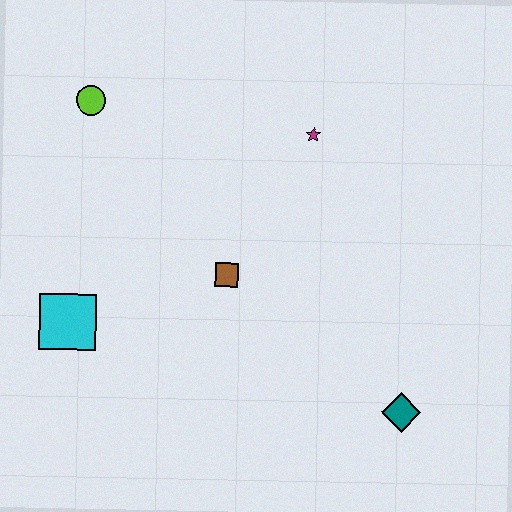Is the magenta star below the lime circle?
Yes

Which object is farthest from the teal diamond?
The lime circle is farthest from the teal diamond.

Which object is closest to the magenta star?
The brown square is closest to the magenta star.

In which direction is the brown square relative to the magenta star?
The brown square is below the magenta star.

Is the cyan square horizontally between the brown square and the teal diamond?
No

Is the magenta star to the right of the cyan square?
Yes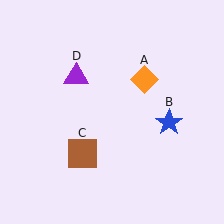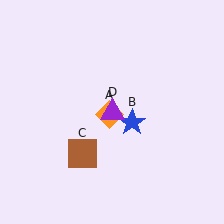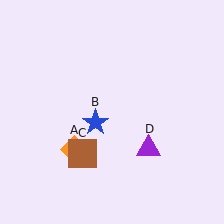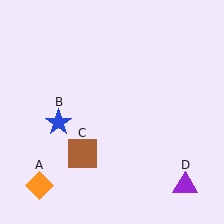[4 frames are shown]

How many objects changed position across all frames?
3 objects changed position: orange diamond (object A), blue star (object B), purple triangle (object D).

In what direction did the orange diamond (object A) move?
The orange diamond (object A) moved down and to the left.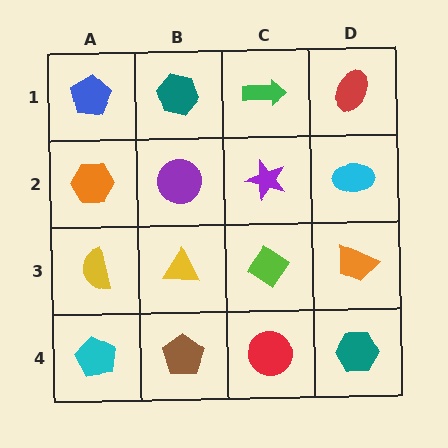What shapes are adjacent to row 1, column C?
A purple star (row 2, column C), a teal hexagon (row 1, column B), a red ellipse (row 1, column D).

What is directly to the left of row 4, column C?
A brown pentagon.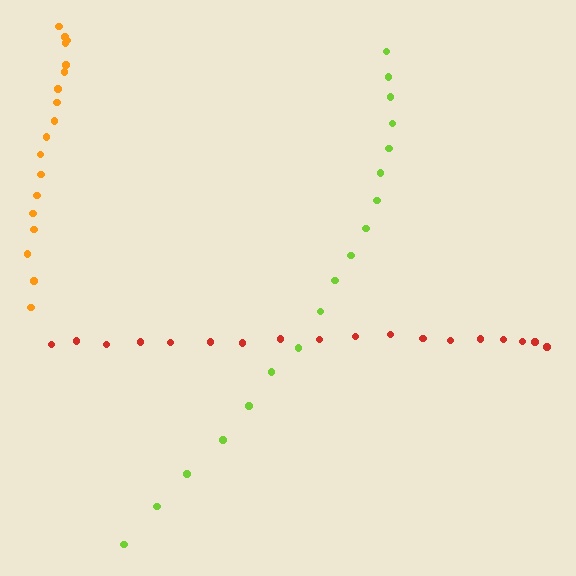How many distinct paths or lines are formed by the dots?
There are 3 distinct paths.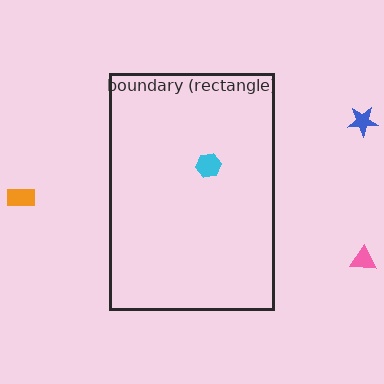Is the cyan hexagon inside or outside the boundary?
Inside.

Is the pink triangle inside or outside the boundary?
Outside.